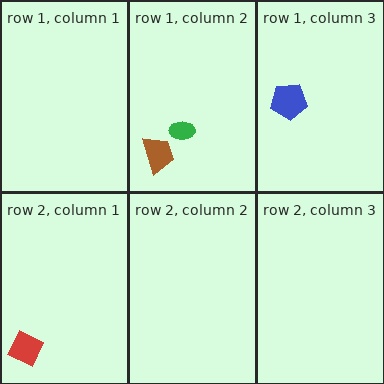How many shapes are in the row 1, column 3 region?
1.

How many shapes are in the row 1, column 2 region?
2.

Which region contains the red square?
The row 2, column 1 region.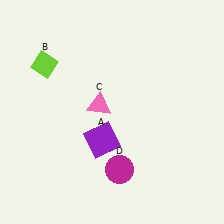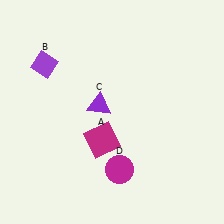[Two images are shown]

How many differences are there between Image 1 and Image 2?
There are 3 differences between the two images.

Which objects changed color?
A changed from purple to magenta. B changed from lime to purple. C changed from pink to purple.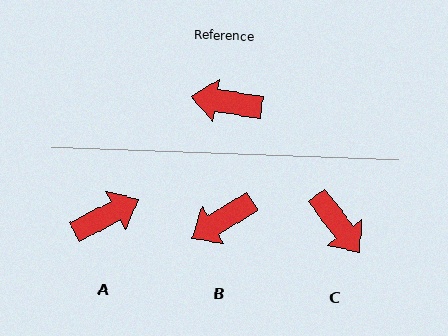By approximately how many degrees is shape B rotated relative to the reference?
Approximately 41 degrees counter-clockwise.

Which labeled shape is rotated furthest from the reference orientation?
A, about 143 degrees away.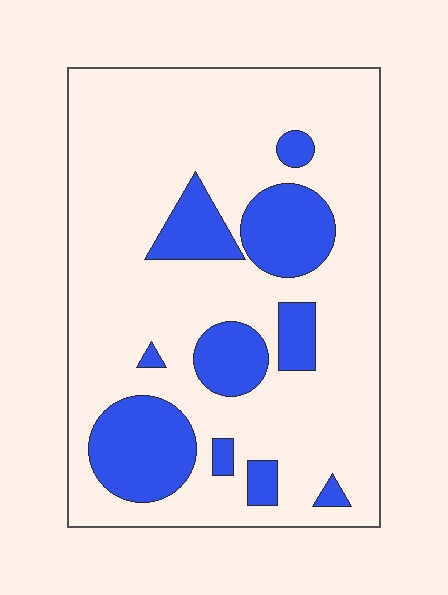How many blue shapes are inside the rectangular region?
10.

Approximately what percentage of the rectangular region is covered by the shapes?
Approximately 25%.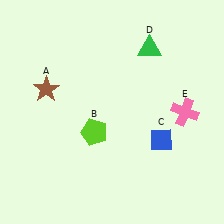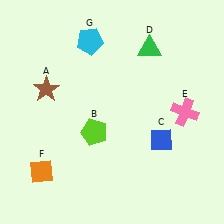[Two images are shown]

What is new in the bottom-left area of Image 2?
An orange diamond (F) was added in the bottom-left area of Image 2.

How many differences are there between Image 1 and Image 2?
There are 2 differences between the two images.